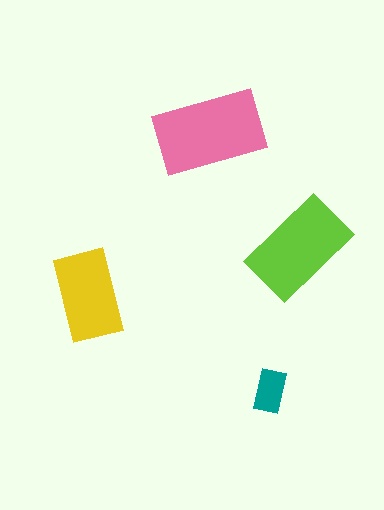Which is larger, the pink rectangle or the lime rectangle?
The pink one.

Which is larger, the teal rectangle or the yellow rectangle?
The yellow one.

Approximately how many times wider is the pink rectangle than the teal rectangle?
About 2.5 times wider.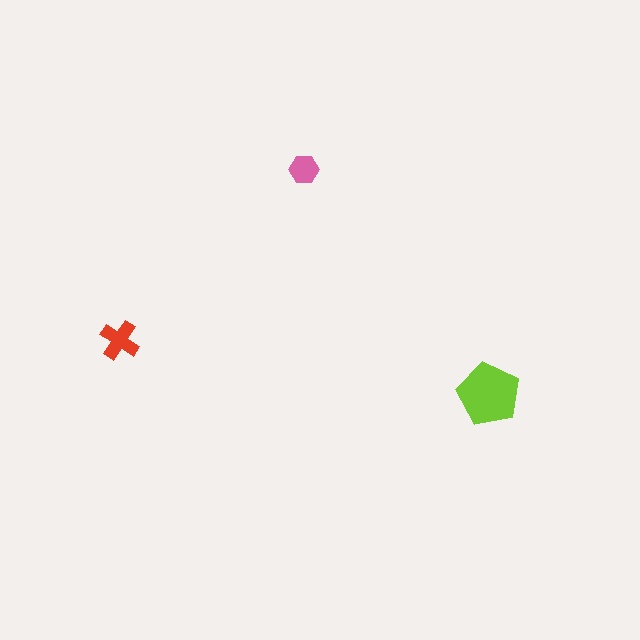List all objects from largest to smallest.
The lime pentagon, the red cross, the pink hexagon.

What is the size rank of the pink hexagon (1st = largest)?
3rd.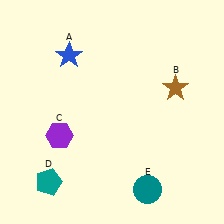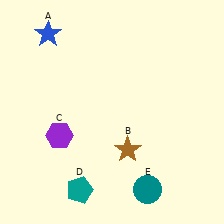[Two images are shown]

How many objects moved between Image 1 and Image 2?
3 objects moved between the two images.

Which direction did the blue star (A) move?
The blue star (A) moved up.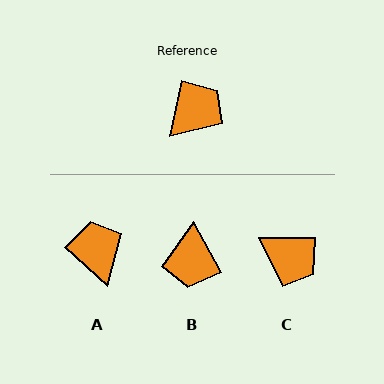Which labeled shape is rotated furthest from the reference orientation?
B, about 139 degrees away.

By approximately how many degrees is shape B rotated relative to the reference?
Approximately 139 degrees clockwise.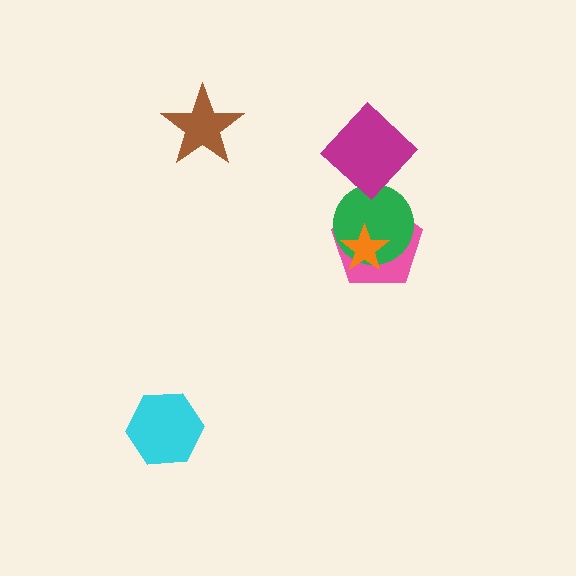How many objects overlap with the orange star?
2 objects overlap with the orange star.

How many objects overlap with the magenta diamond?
1 object overlaps with the magenta diamond.